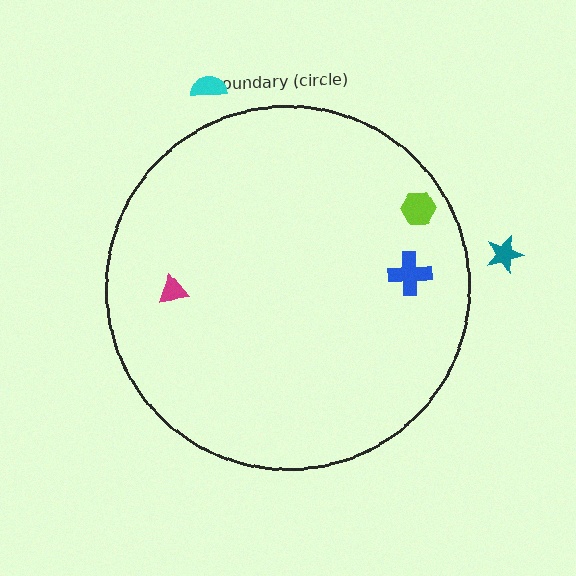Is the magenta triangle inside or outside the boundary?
Inside.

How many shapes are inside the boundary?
3 inside, 2 outside.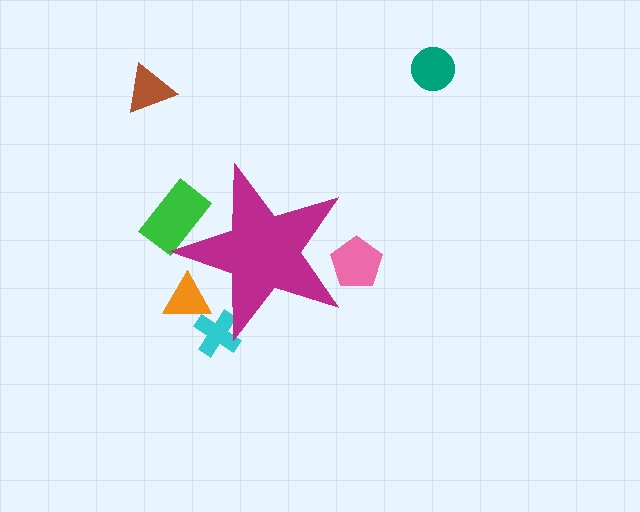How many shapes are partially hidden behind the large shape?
4 shapes are partially hidden.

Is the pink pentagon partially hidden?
Yes, the pink pentagon is partially hidden behind the magenta star.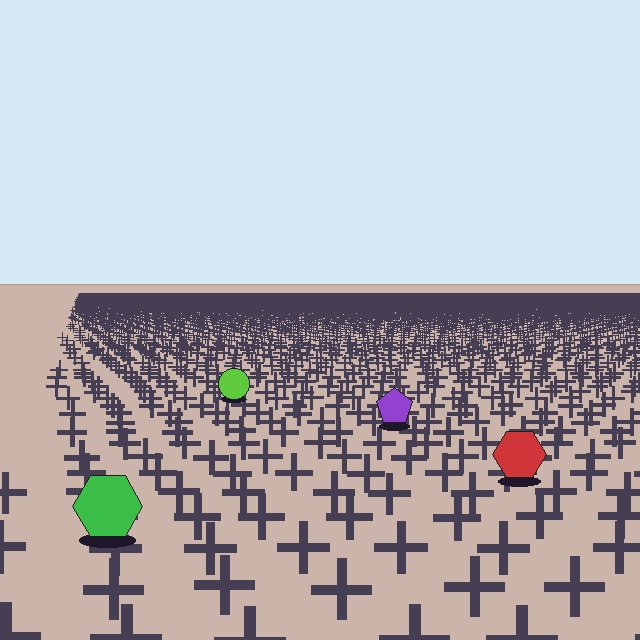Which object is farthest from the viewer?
The lime circle is farthest from the viewer. It appears smaller and the ground texture around it is denser.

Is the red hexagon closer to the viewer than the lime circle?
Yes. The red hexagon is closer — you can tell from the texture gradient: the ground texture is coarser near it.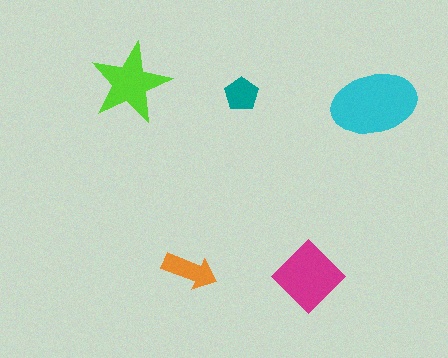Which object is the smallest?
The teal pentagon.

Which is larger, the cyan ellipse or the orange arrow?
The cyan ellipse.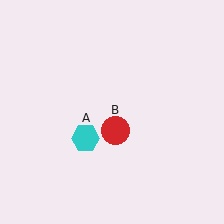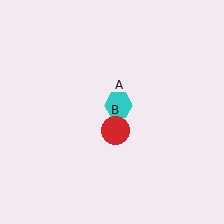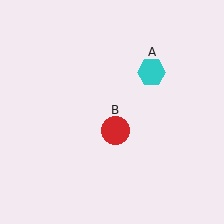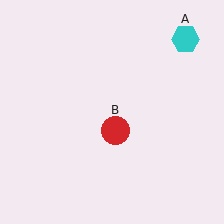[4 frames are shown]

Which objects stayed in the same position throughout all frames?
Red circle (object B) remained stationary.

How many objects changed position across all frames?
1 object changed position: cyan hexagon (object A).